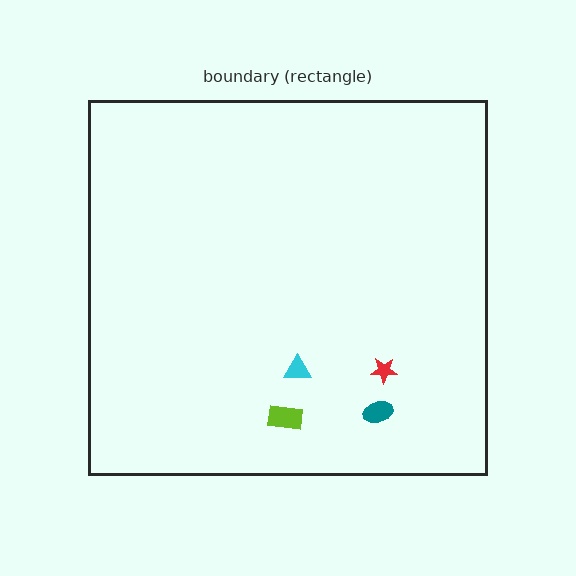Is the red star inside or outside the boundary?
Inside.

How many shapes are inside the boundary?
4 inside, 0 outside.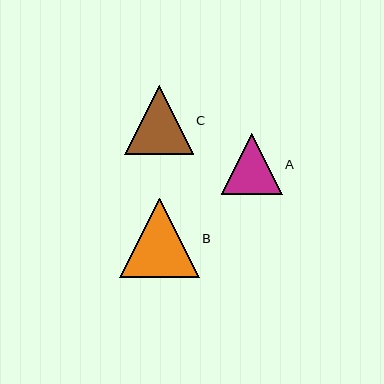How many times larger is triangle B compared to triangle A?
Triangle B is approximately 1.3 times the size of triangle A.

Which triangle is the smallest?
Triangle A is the smallest with a size of approximately 61 pixels.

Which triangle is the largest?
Triangle B is the largest with a size of approximately 80 pixels.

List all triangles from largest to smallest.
From largest to smallest: B, C, A.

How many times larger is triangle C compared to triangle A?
Triangle C is approximately 1.1 times the size of triangle A.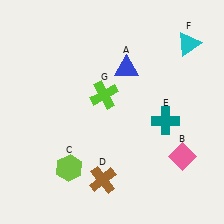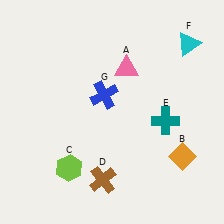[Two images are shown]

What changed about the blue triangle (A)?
In Image 1, A is blue. In Image 2, it changed to pink.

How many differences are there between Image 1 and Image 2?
There are 3 differences between the two images.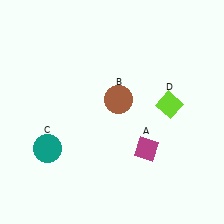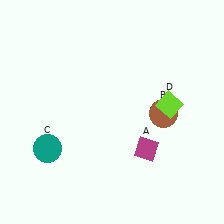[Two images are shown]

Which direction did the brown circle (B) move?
The brown circle (B) moved right.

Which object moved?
The brown circle (B) moved right.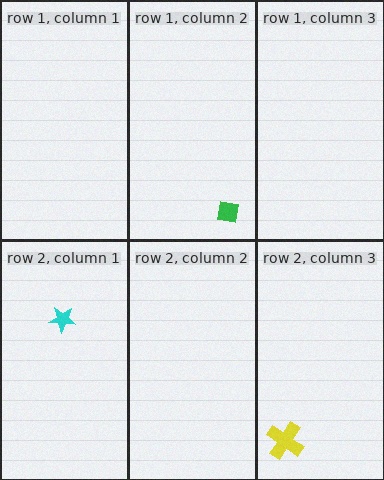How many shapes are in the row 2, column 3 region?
1.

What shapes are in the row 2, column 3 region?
The yellow cross.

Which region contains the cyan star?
The row 2, column 1 region.